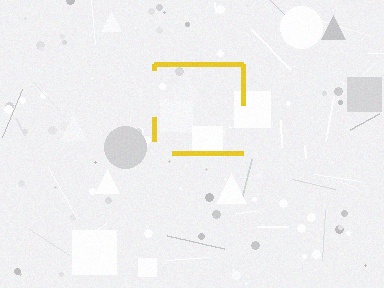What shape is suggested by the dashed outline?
The dashed outline suggests a square.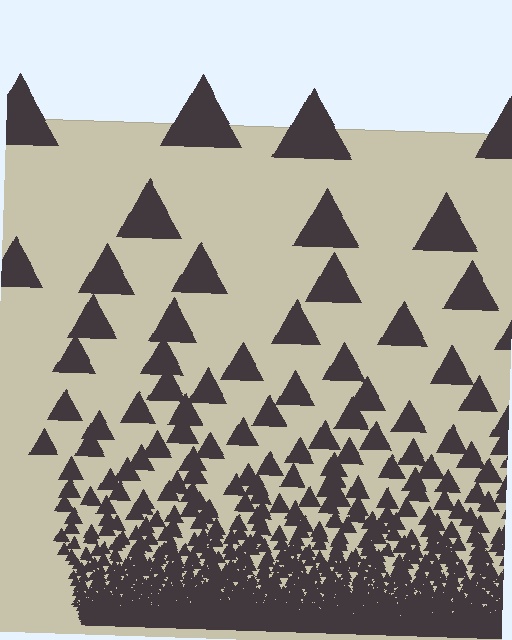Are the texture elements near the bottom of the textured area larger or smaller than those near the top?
Smaller. The gradient is inverted — elements near the bottom are smaller and denser.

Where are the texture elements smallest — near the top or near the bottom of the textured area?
Near the bottom.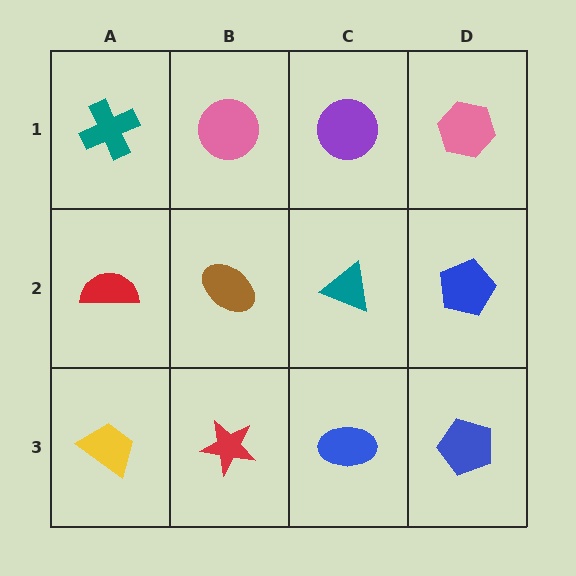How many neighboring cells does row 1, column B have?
3.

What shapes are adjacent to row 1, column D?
A blue pentagon (row 2, column D), a purple circle (row 1, column C).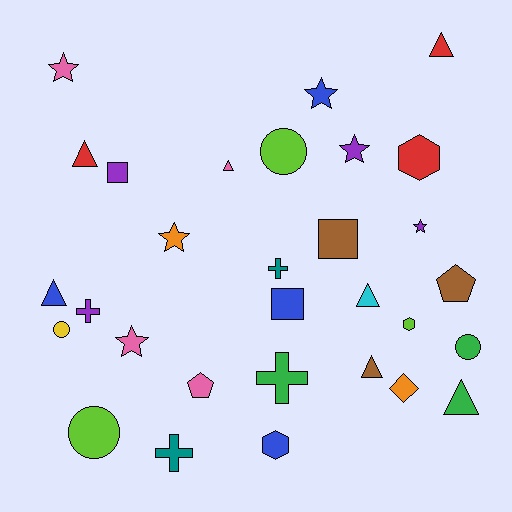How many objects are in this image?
There are 30 objects.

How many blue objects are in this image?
There are 4 blue objects.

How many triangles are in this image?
There are 7 triangles.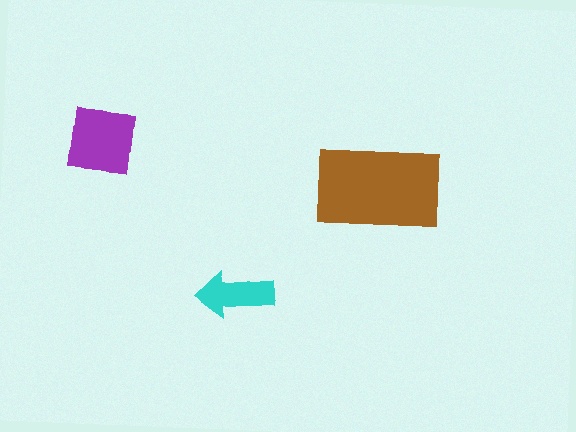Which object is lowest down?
The cyan arrow is bottommost.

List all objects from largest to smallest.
The brown rectangle, the purple square, the cyan arrow.